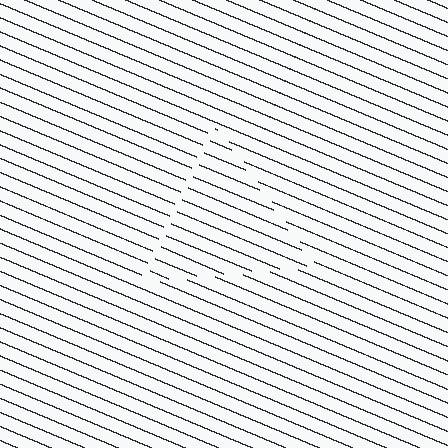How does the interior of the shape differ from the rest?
The interior of the shape contains the same grating, shifted by half a period — the contour is defined by the phase discontinuity where line-ends from the inner and outer gratings abut.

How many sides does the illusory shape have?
3 sides — the line-ends trace a triangle.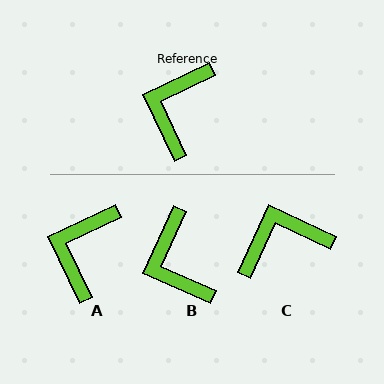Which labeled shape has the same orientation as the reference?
A.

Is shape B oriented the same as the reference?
No, it is off by about 41 degrees.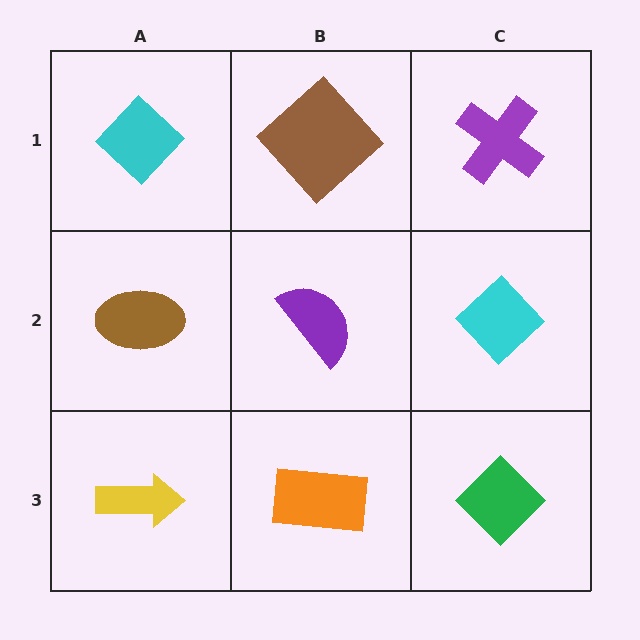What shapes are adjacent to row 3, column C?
A cyan diamond (row 2, column C), an orange rectangle (row 3, column B).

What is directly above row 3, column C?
A cyan diamond.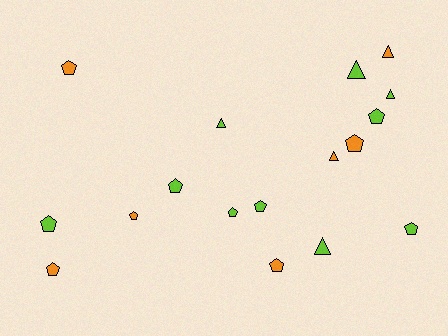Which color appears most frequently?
Lime, with 10 objects.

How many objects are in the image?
There are 17 objects.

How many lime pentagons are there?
There are 6 lime pentagons.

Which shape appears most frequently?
Pentagon, with 11 objects.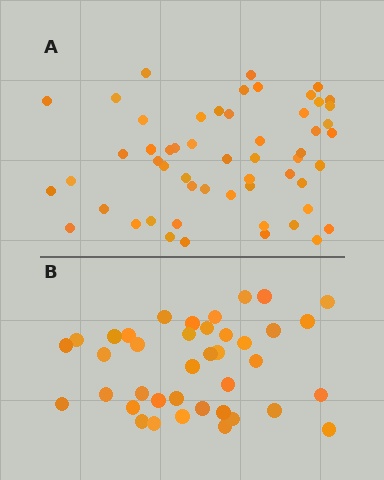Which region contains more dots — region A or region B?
Region A (the top region) has more dots.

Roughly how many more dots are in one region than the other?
Region A has approximately 15 more dots than region B.